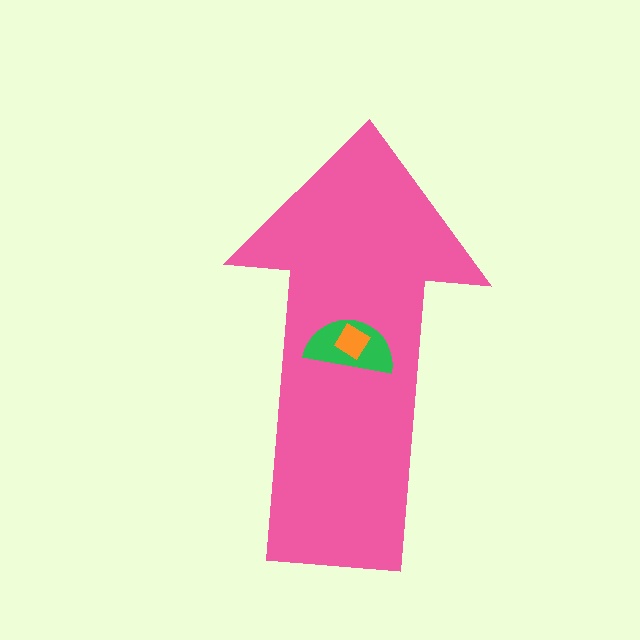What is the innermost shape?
The orange diamond.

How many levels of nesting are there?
3.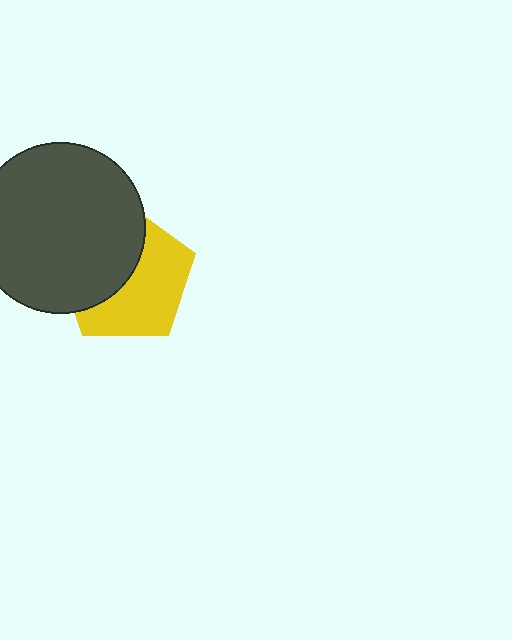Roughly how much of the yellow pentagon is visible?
About half of it is visible (roughly 54%).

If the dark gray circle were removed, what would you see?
You would see the complete yellow pentagon.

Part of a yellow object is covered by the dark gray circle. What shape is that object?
It is a pentagon.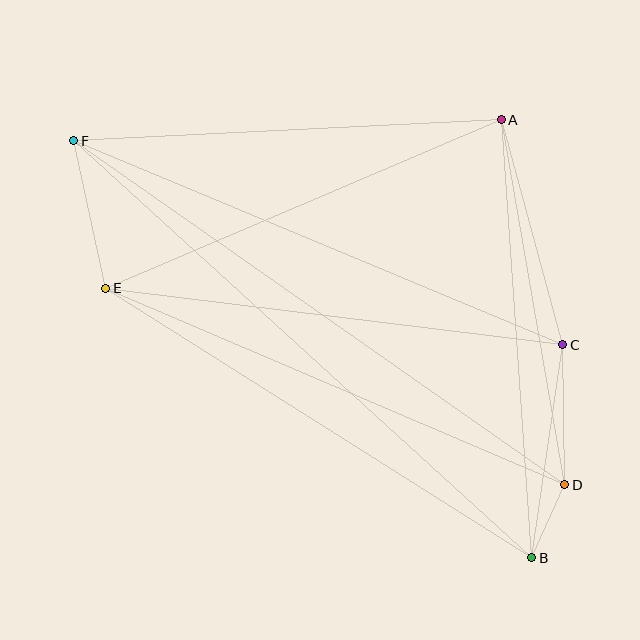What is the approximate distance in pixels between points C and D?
The distance between C and D is approximately 140 pixels.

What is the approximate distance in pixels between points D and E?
The distance between D and E is approximately 499 pixels.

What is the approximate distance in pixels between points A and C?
The distance between A and C is approximately 233 pixels.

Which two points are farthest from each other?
Points B and F are farthest from each other.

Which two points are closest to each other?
Points B and D are closest to each other.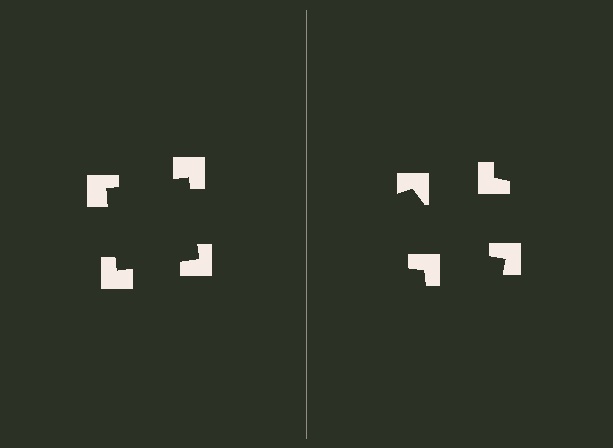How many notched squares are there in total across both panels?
8 — 4 on each side.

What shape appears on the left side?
An illusory square.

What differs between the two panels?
The notched squares are positioned identically on both sides; only the wedge orientations differ. On the left they align to a square; on the right they are misaligned.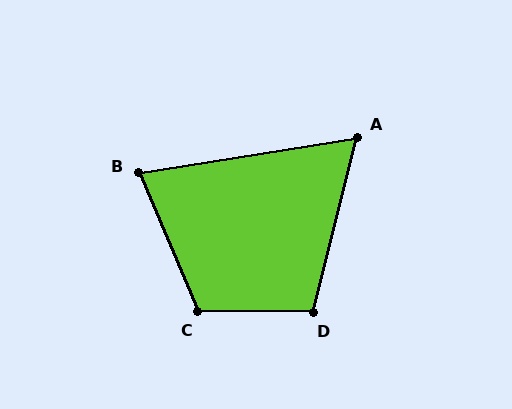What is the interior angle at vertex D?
Approximately 104 degrees (obtuse).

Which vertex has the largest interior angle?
C, at approximately 114 degrees.